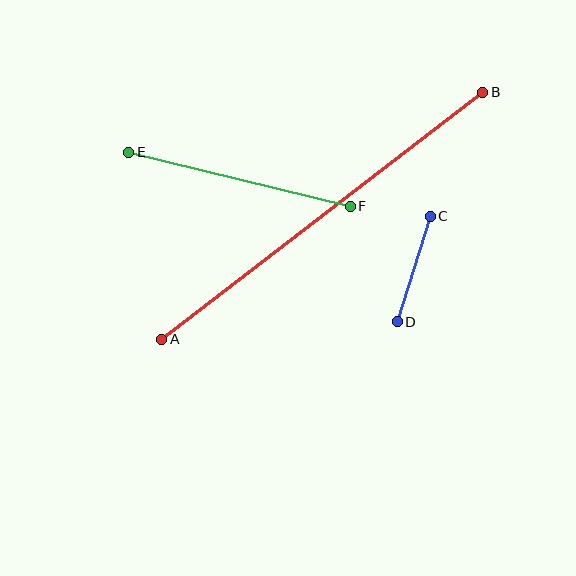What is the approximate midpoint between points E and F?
The midpoint is at approximately (240, 179) pixels.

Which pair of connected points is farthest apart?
Points A and B are farthest apart.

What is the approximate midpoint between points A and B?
The midpoint is at approximately (322, 216) pixels.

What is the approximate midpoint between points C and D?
The midpoint is at approximately (414, 269) pixels.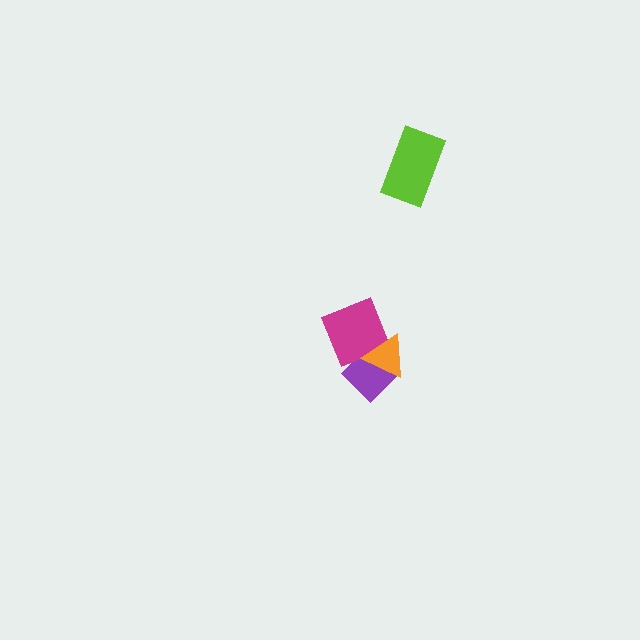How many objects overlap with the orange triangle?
2 objects overlap with the orange triangle.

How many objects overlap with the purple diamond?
2 objects overlap with the purple diamond.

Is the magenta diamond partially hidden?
Yes, it is partially covered by another shape.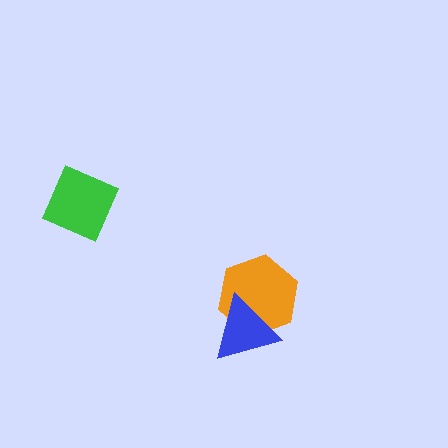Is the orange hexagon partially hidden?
Yes, it is partially covered by another shape.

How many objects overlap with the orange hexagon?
1 object overlaps with the orange hexagon.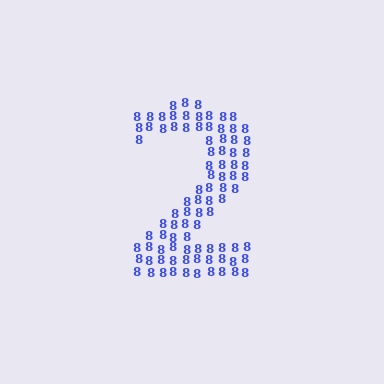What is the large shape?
The large shape is the digit 2.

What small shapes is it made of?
It is made of small digit 8's.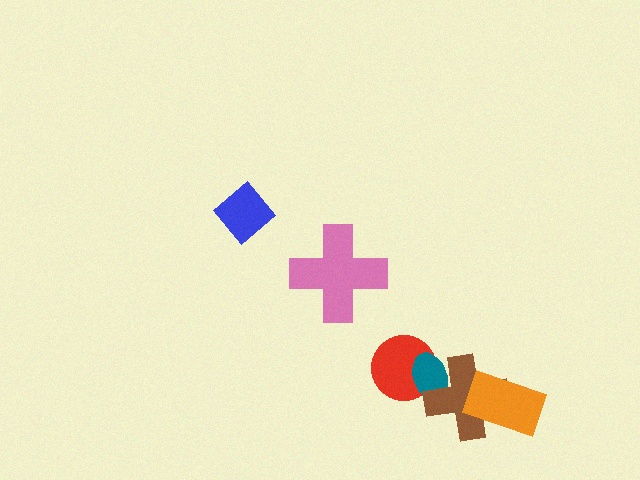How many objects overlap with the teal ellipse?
2 objects overlap with the teal ellipse.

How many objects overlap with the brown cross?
2 objects overlap with the brown cross.